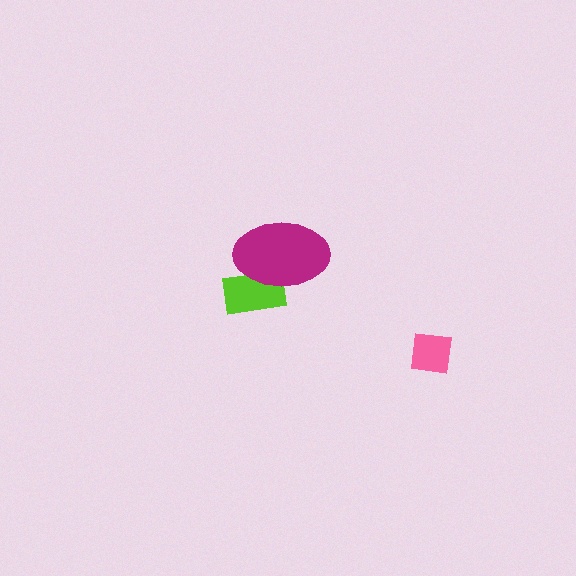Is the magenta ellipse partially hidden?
No, no other shape covers it.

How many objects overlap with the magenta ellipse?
1 object overlaps with the magenta ellipse.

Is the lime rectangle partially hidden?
Yes, it is partially covered by another shape.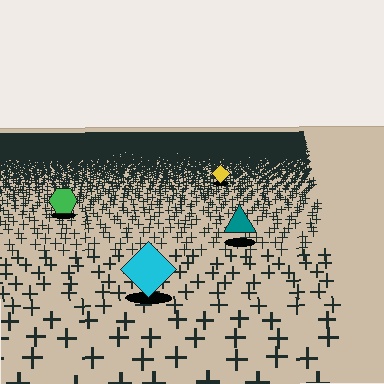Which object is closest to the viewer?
The cyan diamond is closest. The texture marks near it are larger and more spread out.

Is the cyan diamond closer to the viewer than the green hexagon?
Yes. The cyan diamond is closer — you can tell from the texture gradient: the ground texture is coarser near it.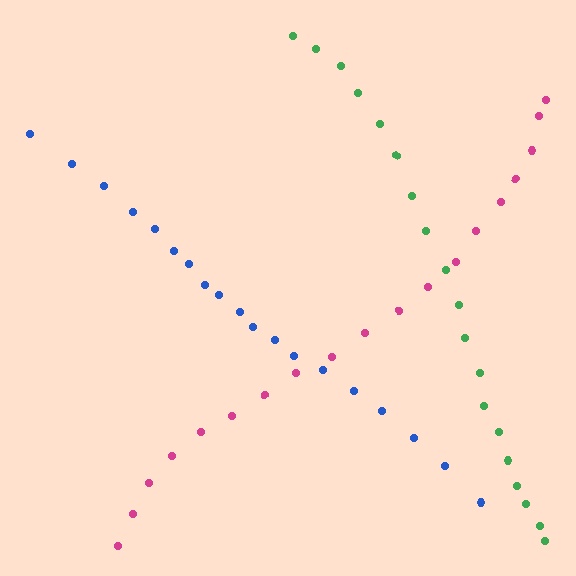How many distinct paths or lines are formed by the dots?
There are 3 distinct paths.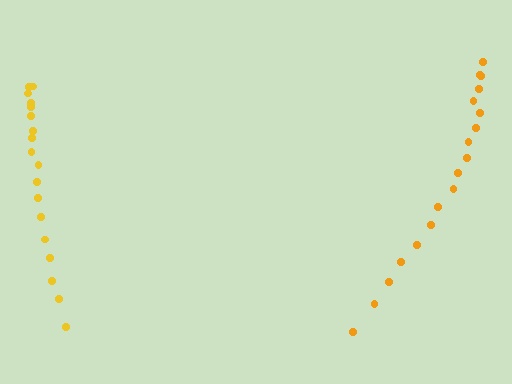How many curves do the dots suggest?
There are 2 distinct paths.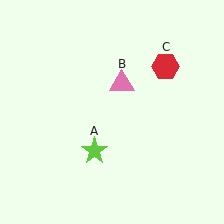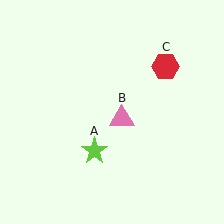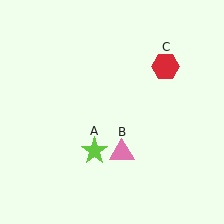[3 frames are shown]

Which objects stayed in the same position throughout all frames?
Lime star (object A) and red hexagon (object C) remained stationary.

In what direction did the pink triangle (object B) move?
The pink triangle (object B) moved down.